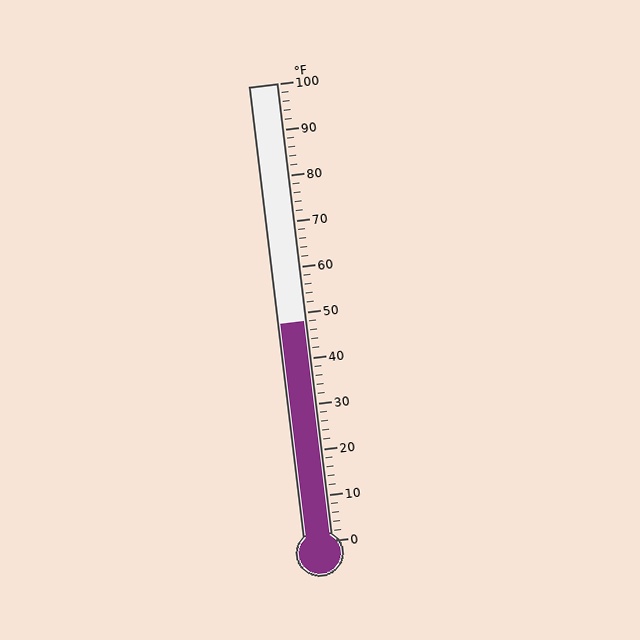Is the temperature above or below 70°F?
The temperature is below 70°F.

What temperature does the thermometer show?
The thermometer shows approximately 48°F.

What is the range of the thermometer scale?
The thermometer scale ranges from 0°F to 100°F.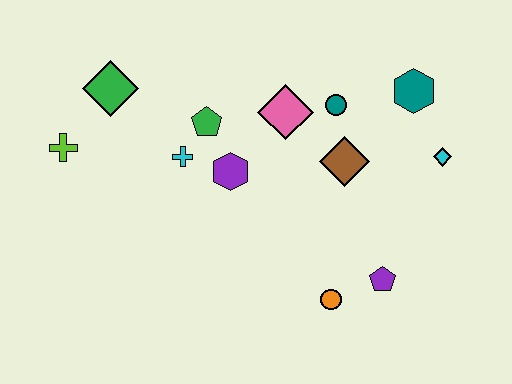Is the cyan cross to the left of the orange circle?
Yes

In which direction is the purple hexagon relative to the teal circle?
The purple hexagon is to the left of the teal circle.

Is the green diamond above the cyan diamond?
Yes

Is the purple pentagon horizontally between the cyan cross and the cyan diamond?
Yes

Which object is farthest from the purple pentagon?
The lime cross is farthest from the purple pentagon.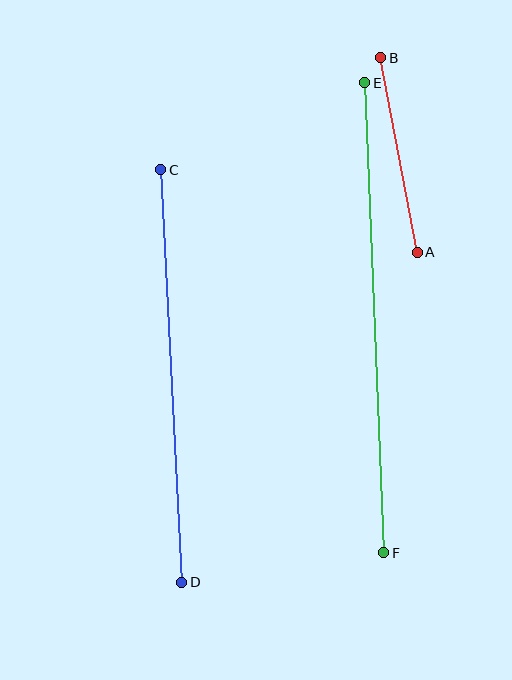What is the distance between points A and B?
The distance is approximately 198 pixels.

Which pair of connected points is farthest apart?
Points E and F are farthest apart.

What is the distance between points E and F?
The distance is approximately 471 pixels.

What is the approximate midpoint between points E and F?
The midpoint is at approximately (374, 318) pixels.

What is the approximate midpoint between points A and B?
The midpoint is at approximately (399, 155) pixels.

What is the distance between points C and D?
The distance is approximately 413 pixels.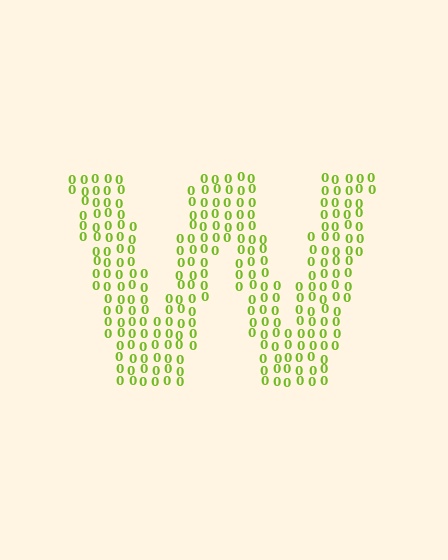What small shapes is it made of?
It is made of small digit 0's.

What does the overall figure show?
The overall figure shows the letter W.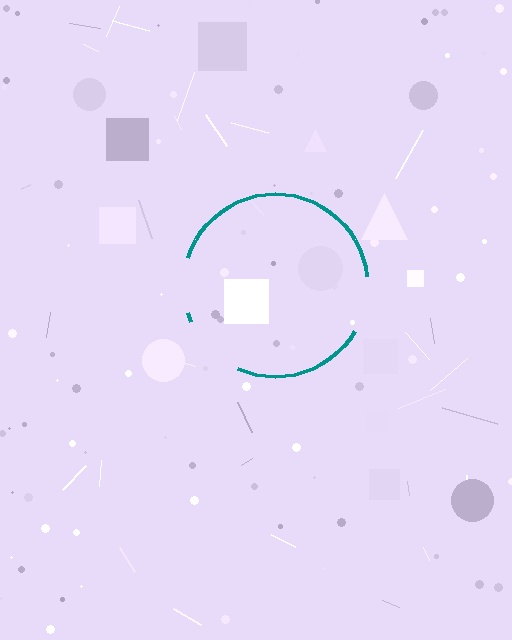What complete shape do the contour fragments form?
The contour fragments form a circle.